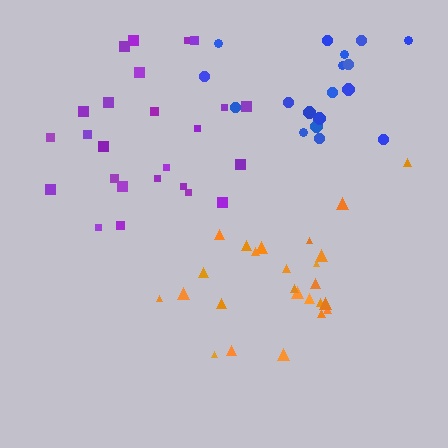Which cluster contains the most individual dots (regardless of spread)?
Purple (25).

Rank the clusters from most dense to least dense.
orange, blue, purple.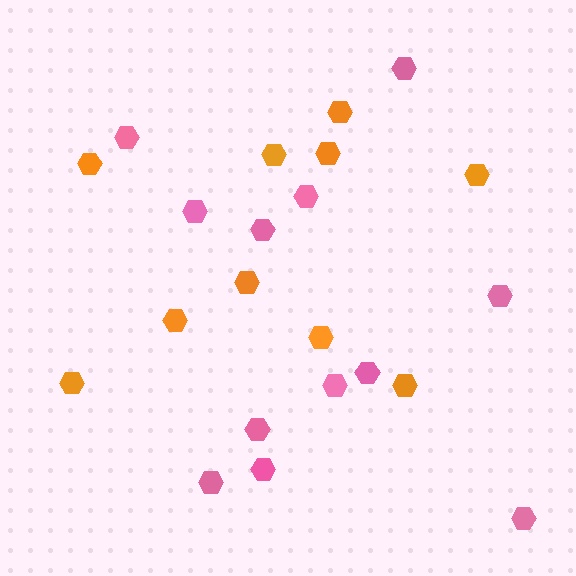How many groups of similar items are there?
There are 2 groups: one group of orange hexagons (10) and one group of pink hexagons (12).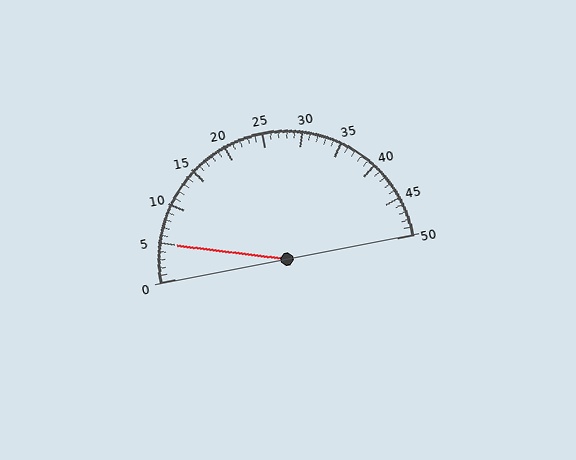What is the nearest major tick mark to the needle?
The nearest major tick mark is 5.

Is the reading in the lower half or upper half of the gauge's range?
The reading is in the lower half of the range (0 to 50).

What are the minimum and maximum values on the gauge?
The gauge ranges from 0 to 50.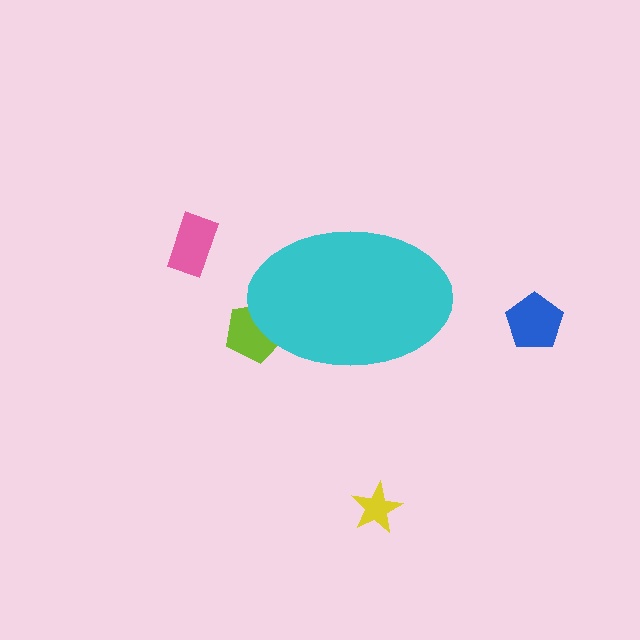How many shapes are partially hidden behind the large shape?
1 shape is partially hidden.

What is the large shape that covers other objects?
A cyan ellipse.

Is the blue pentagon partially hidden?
No, the blue pentagon is fully visible.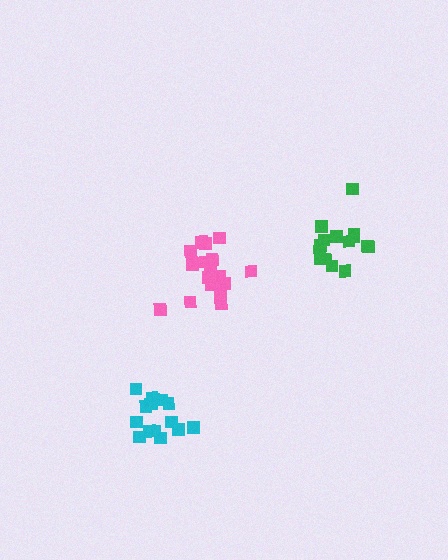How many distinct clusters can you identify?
There are 3 distinct clusters.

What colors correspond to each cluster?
The clusters are colored: green, cyan, pink.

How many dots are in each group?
Group 1: 15 dots, Group 2: 15 dots, Group 3: 19 dots (49 total).